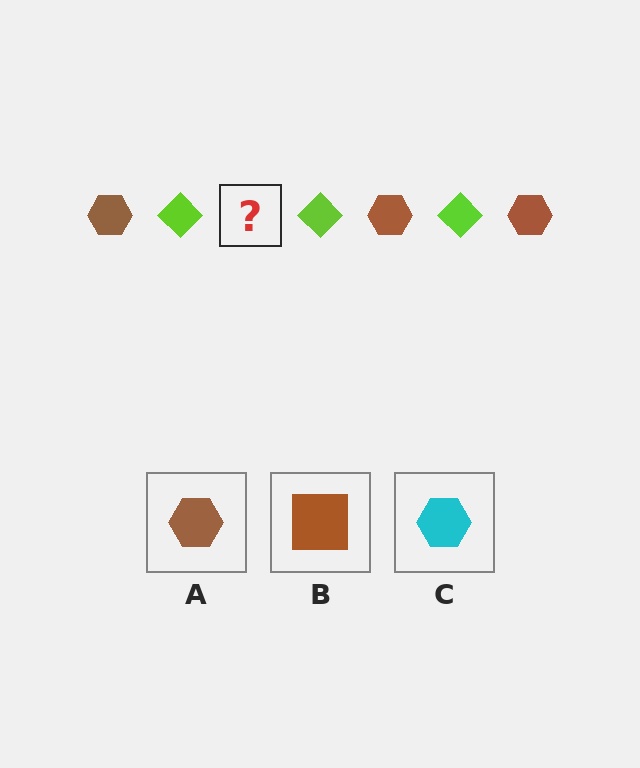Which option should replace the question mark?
Option A.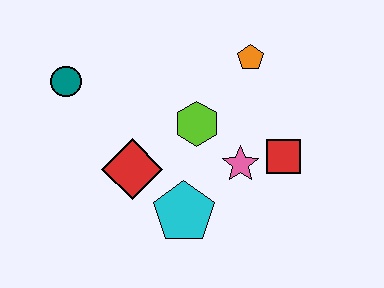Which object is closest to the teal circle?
The red diamond is closest to the teal circle.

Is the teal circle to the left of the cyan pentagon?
Yes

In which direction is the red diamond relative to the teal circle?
The red diamond is below the teal circle.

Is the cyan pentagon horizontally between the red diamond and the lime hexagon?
Yes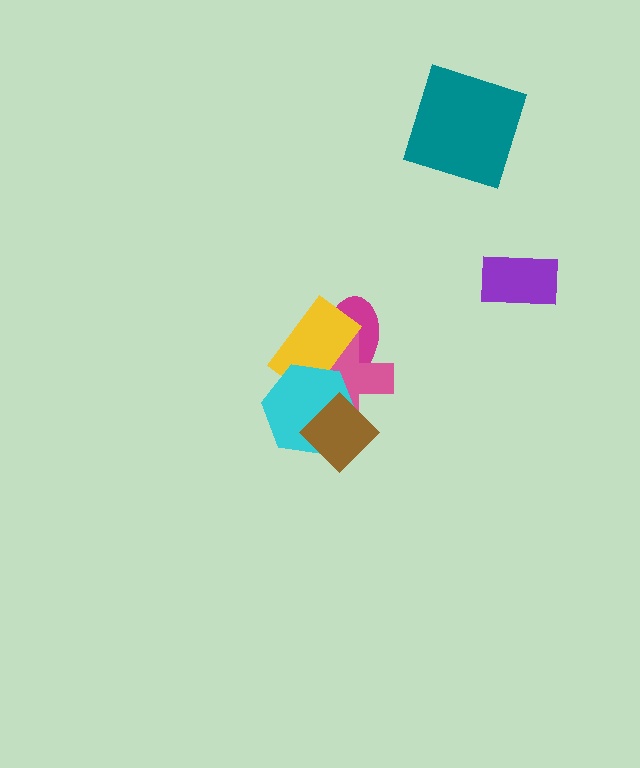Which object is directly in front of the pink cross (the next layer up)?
The yellow rectangle is directly in front of the pink cross.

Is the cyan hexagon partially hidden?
Yes, it is partially covered by another shape.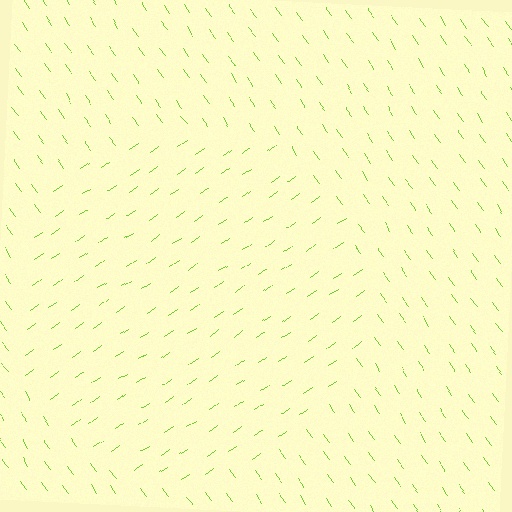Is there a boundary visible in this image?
Yes, there is a texture boundary formed by a change in line orientation.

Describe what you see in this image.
The image is filled with small lime line segments. A circle region in the image has lines oriented differently from the surrounding lines, creating a visible texture boundary.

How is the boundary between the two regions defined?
The boundary is defined purely by a change in line orientation (approximately 90 degrees difference). All lines are the same color and thickness.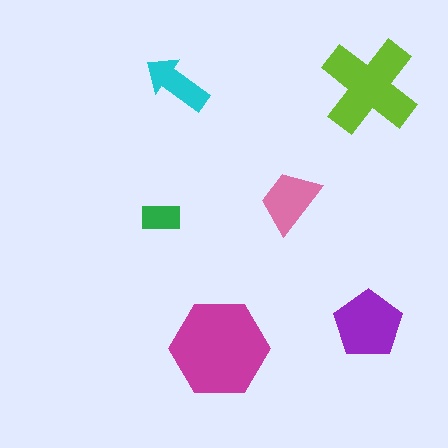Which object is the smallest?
The green rectangle.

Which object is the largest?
The magenta hexagon.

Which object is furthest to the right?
The lime cross is rightmost.